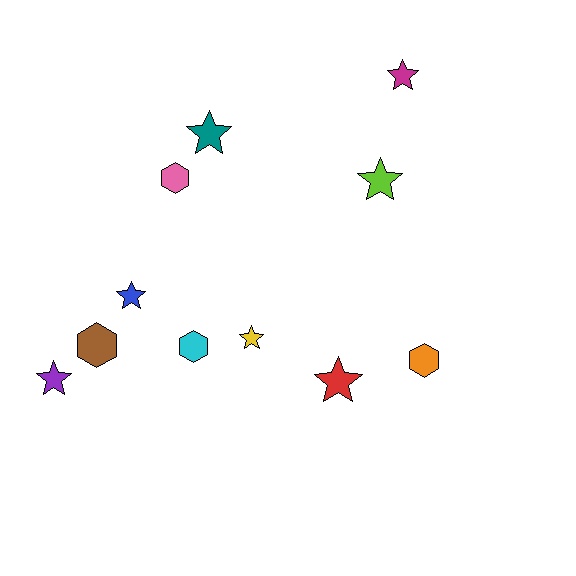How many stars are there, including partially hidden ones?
There are 7 stars.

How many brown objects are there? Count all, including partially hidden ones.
There is 1 brown object.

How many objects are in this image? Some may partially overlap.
There are 11 objects.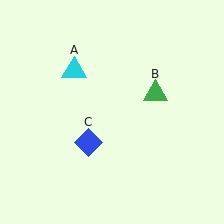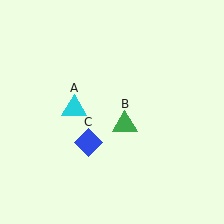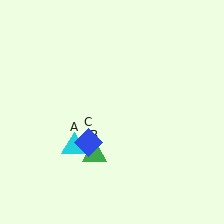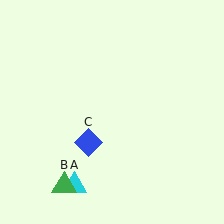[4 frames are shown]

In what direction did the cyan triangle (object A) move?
The cyan triangle (object A) moved down.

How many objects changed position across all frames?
2 objects changed position: cyan triangle (object A), green triangle (object B).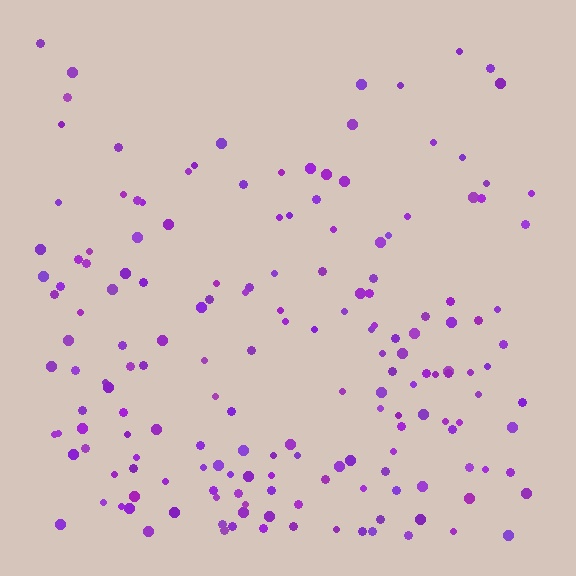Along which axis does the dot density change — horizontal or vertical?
Vertical.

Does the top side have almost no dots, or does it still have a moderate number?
Still a moderate number, just noticeably fewer than the bottom.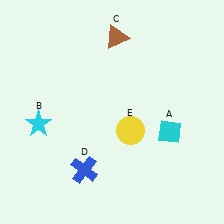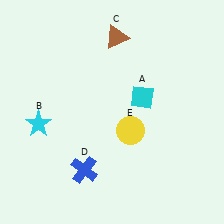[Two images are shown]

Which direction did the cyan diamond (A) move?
The cyan diamond (A) moved up.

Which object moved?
The cyan diamond (A) moved up.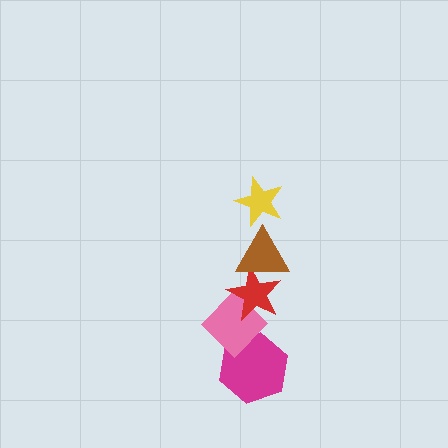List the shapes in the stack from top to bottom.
From top to bottom: the yellow star, the brown triangle, the red star, the pink diamond, the magenta hexagon.